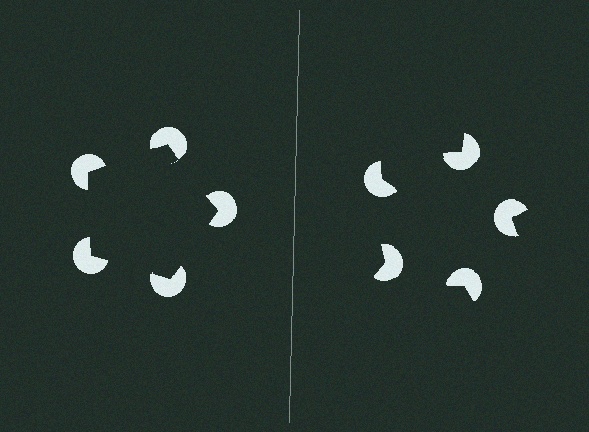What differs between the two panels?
The pac-man discs are positioned identically on both sides; only the wedge orientations differ. On the left they align to a pentagon; on the right they are misaligned.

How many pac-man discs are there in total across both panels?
10 — 5 on each side.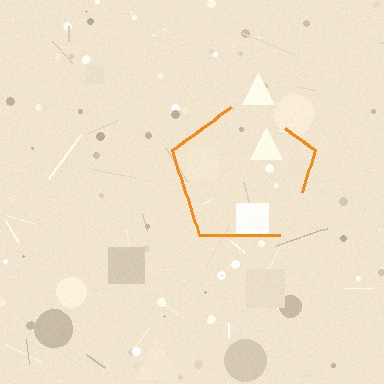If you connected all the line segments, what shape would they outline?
They would outline a pentagon.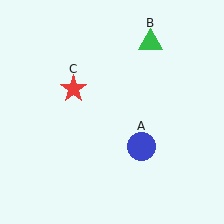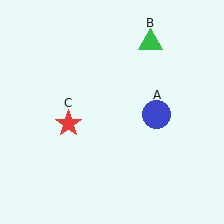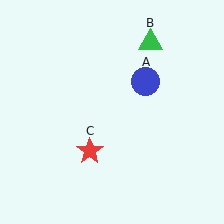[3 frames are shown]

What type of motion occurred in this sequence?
The blue circle (object A), red star (object C) rotated counterclockwise around the center of the scene.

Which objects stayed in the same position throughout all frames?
Green triangle (object B) remained stationary.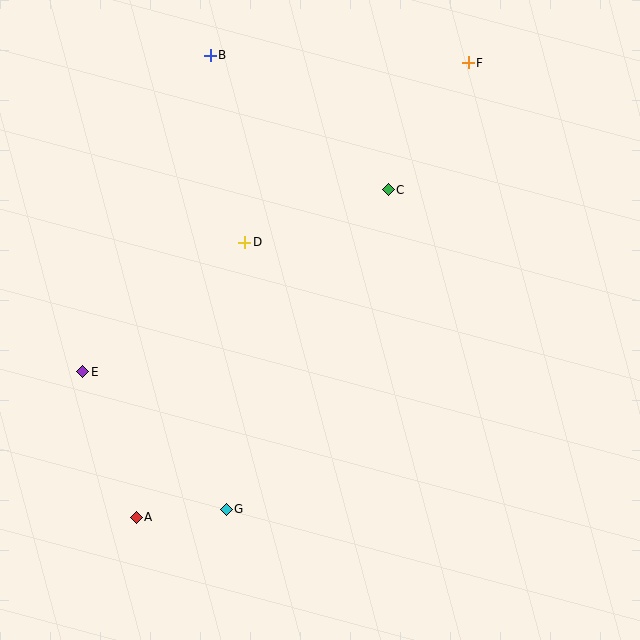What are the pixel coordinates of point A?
Point A is at (136, 517).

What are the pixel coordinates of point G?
Point G is at (226, 509).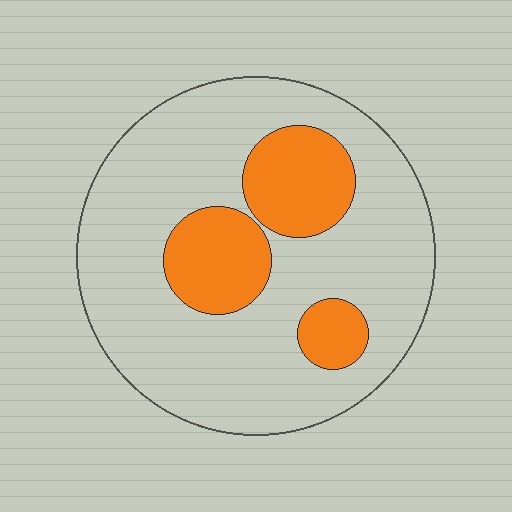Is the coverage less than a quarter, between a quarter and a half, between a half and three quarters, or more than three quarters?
Less than a quarter.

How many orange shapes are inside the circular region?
3.